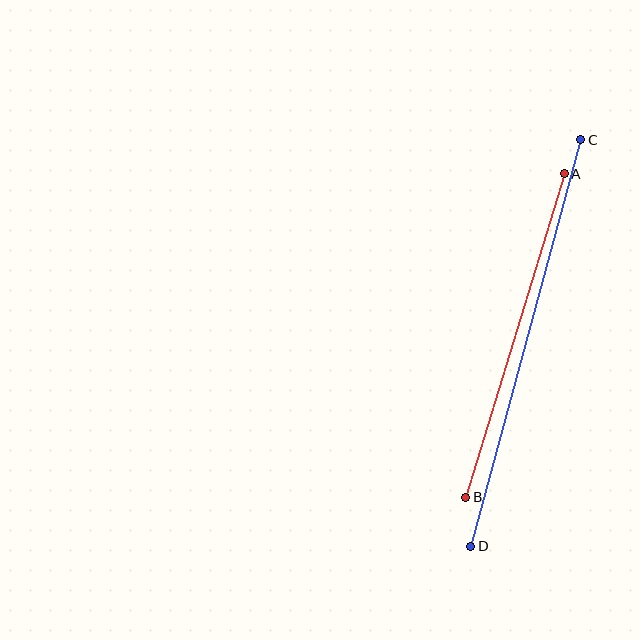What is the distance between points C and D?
The distance is approximately 421 pixels.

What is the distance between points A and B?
The distance is approximately 338 pixels.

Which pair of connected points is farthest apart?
Points C and D are farthest apart.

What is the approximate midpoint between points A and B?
The midpoint is at approximately (515, 335) pixels.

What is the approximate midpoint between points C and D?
The midpoint is at approximately (526, 343) pixels.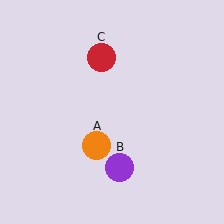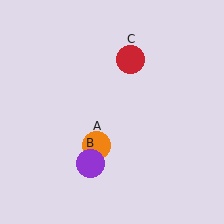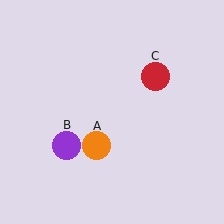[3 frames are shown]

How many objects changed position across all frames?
2 objects changed position: purple circle (object B), red circle (object C).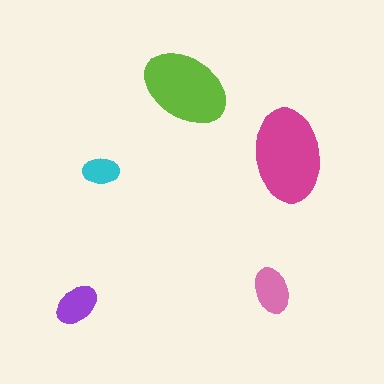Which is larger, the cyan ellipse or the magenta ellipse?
The magenta one.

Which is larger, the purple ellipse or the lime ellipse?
The lime one.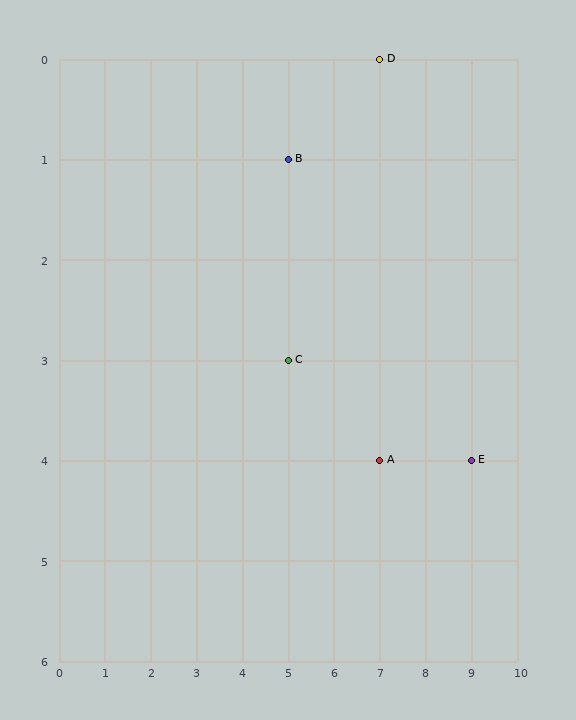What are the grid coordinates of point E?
Point E is at grid coordinates (9, 4).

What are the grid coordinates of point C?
Point C is at grid coordinates (5, 3).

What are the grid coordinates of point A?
Point A is at grid coordinates (7, 4).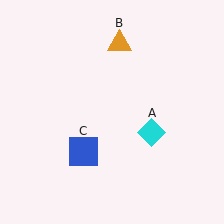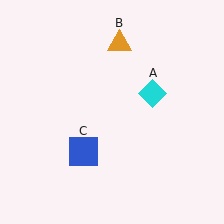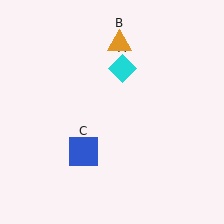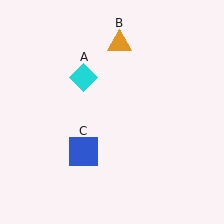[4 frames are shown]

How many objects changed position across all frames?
1 object changed position: cyan diamond (object A).